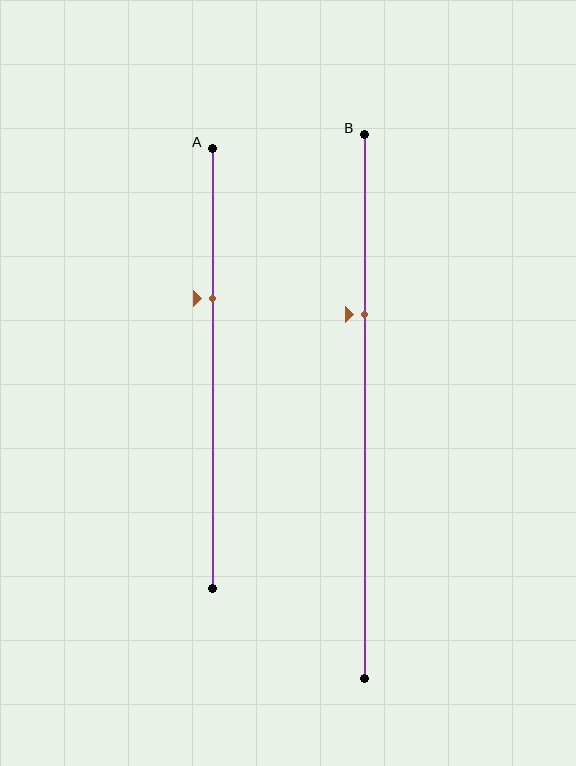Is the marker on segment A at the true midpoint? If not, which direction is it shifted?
No, the marker on segment A is shifted upward by about 16% of the segment length.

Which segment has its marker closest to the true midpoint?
Segment A has its marker closest to the true midpoint.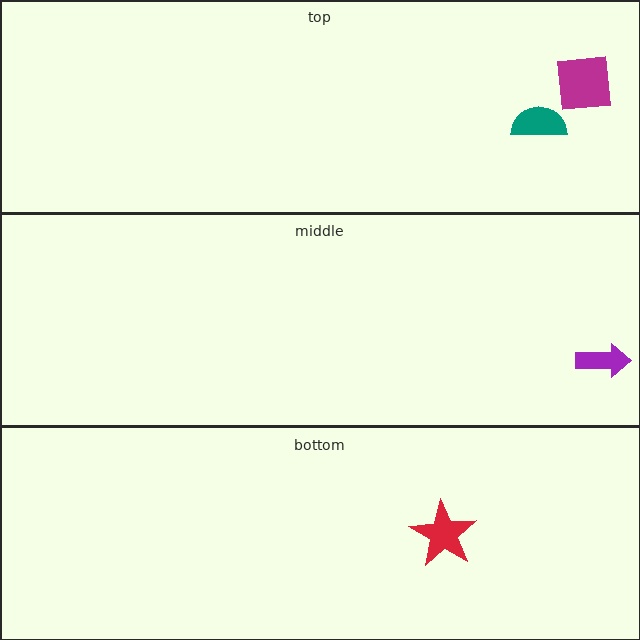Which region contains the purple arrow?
The middle region.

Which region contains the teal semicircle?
The top region.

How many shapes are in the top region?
2.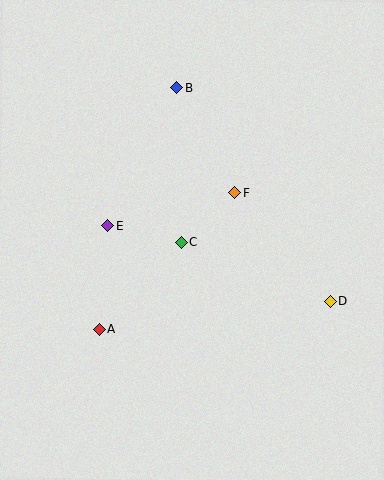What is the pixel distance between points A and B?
The distance between A and B is 254 pixels.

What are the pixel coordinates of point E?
Point E is at (108, 225).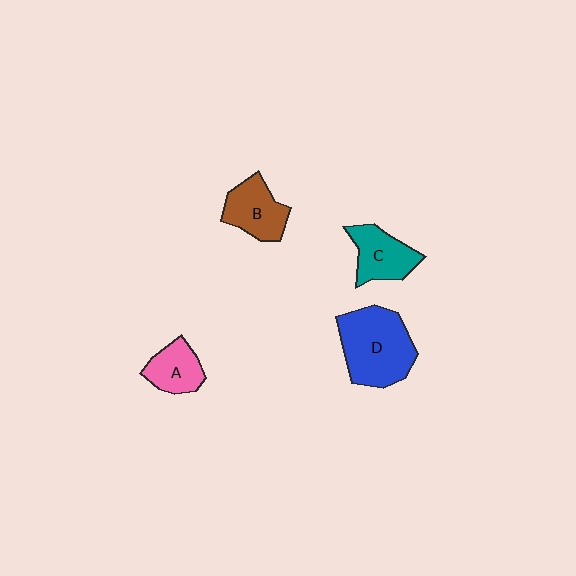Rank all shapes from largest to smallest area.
From largest to smallest: D (blue), B (brown), C (teal), A (pink).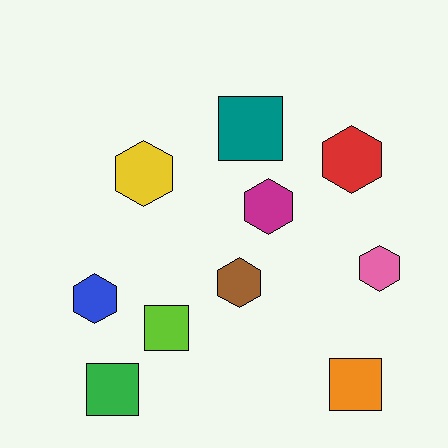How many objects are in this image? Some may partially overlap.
There are 10 objects.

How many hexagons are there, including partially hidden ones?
There are 6 hexagons.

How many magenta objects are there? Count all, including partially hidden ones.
There is 1 magenta object.